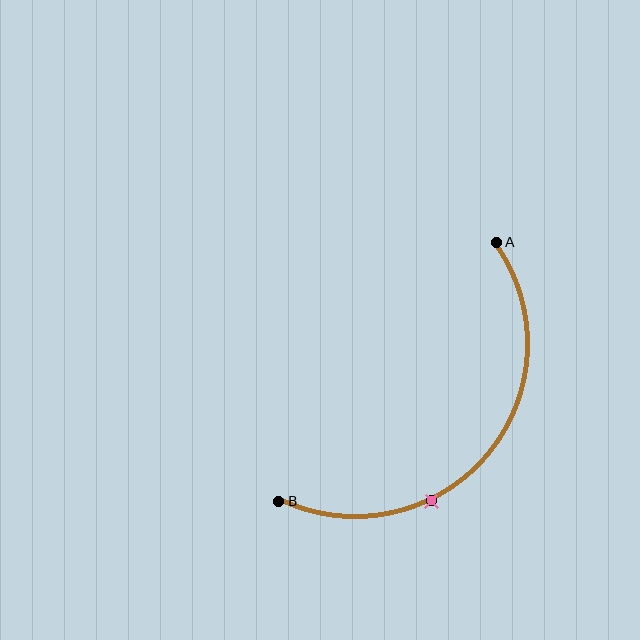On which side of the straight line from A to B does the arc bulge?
The arc bulges below and to the right of the straight line connecting A and B.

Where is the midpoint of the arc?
The arc midpoint is the point on the curve farthest from the straight line joining A and B. It sits below and to the right of that line.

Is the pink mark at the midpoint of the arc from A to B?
No. The pink mark lies on the arc but is closer to endpoint B. The arc midpoint would be at the point on the curve equidistant along the arc from both A and B.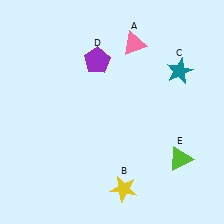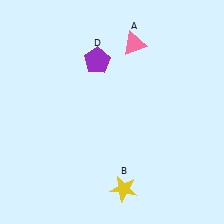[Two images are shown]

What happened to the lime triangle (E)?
The lime triangle (E) was removed in Image 2. It was in the bottom-right area of Image 1.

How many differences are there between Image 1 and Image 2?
There are 2 differences between the two images.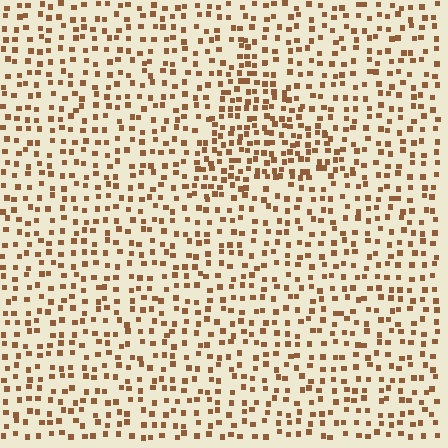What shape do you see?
I see a triangle.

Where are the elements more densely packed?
The elements are more densely packed inside the triangle boundary.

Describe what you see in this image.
The image contains small brown elements arranged at two different densities. A triangle-shaped region is visible where the elements are more densely packed than the surrounding area.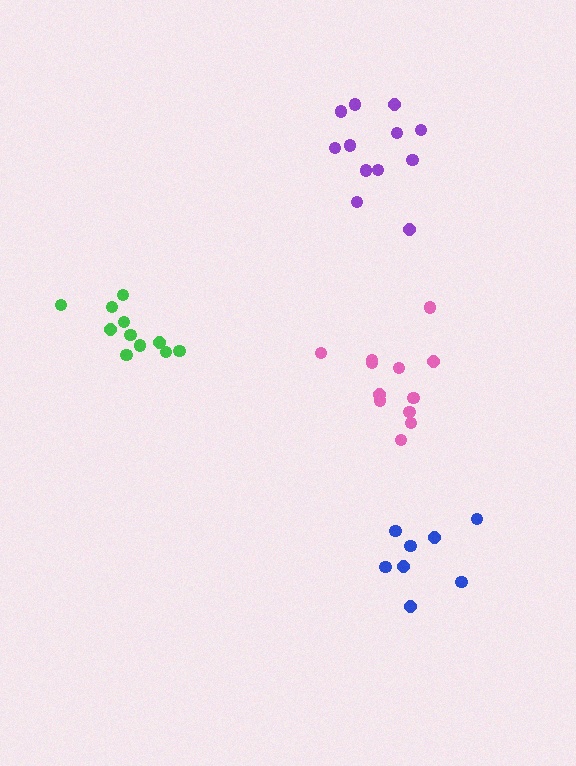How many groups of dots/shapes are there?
There are 4 groups.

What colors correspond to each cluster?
The clusters are colored: green, blue, pink, purple.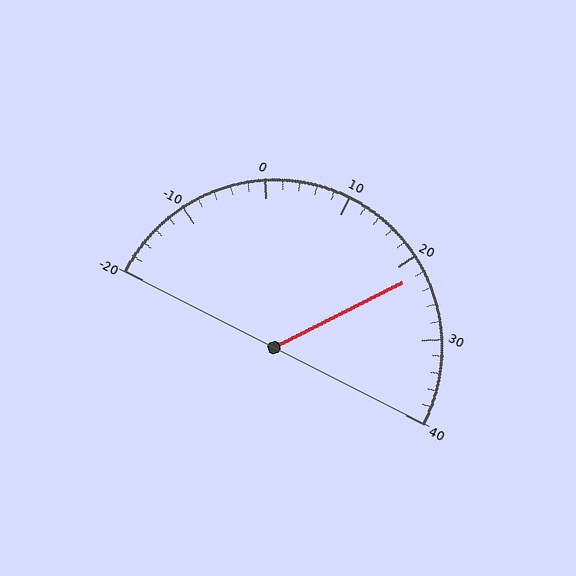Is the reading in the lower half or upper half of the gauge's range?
The reading is in the upper half of the range (-20 to 40).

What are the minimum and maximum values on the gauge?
The gauge ranges from -20 to 40.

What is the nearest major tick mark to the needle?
The nearest major tick mark is 20.